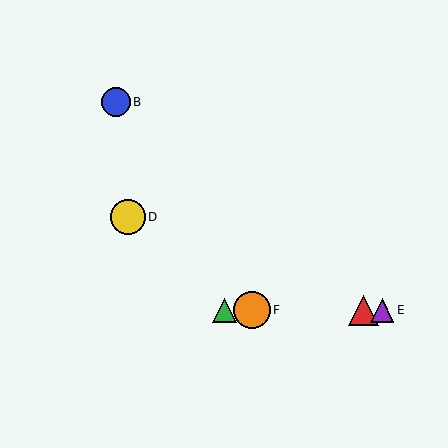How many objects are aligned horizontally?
4 objects (A, C, E, F) are aligned horizontally.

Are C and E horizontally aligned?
Yes, both are at y≈310.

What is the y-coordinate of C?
Object C is at y≈310.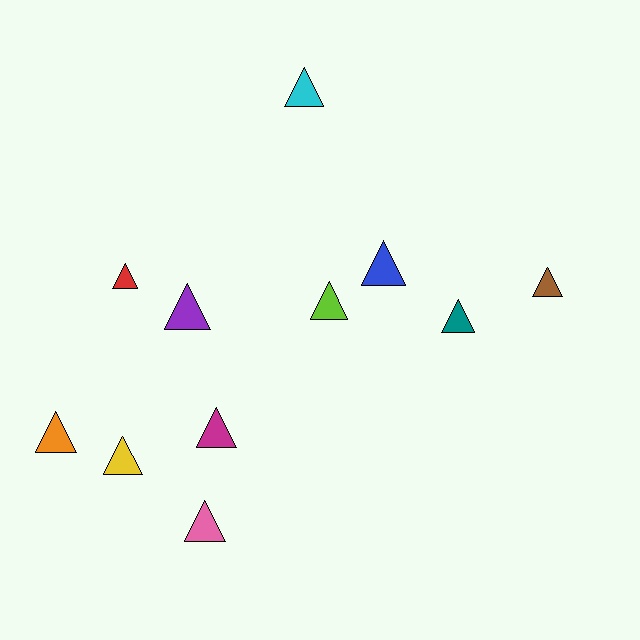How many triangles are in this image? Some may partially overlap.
There are 11 triangles.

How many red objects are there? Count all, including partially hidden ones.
There is 1 red object.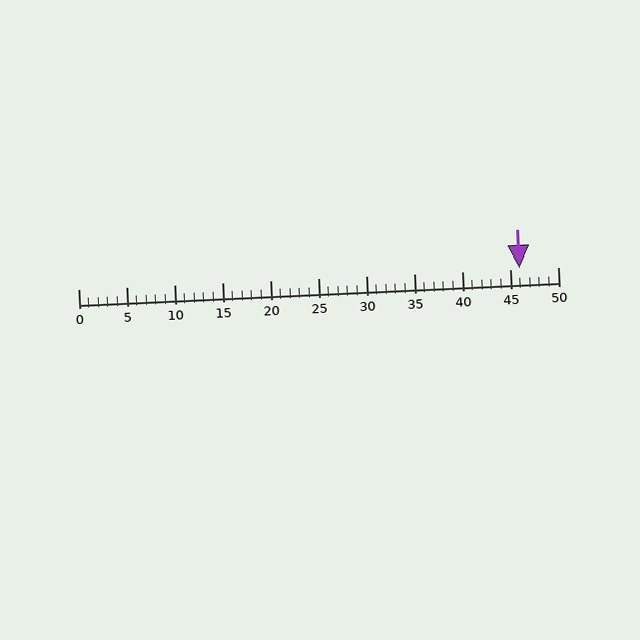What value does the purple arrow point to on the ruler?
The purple arrow points to approximately 46.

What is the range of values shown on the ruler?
The ruler shows values from 0 to 50.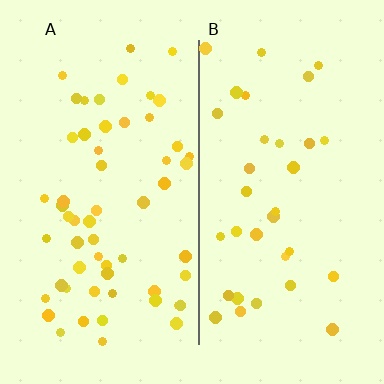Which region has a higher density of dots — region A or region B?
A (the left).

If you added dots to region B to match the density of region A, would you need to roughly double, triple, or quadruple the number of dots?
Approximately double.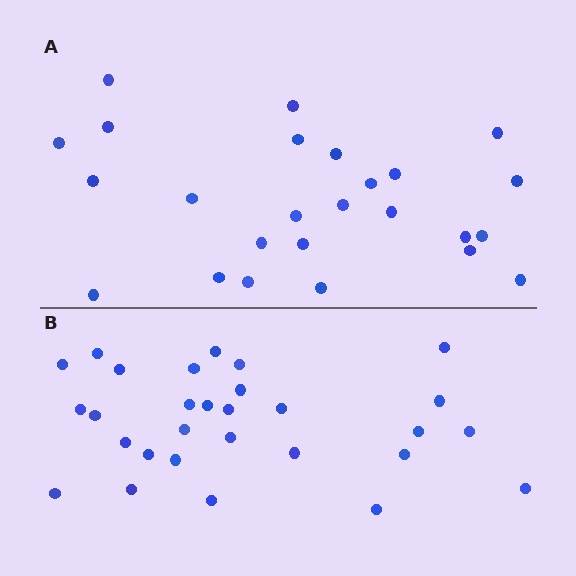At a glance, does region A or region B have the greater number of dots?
Region B (the bottom region) has more dots.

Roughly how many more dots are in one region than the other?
Region B has about 4 more dots than region A.